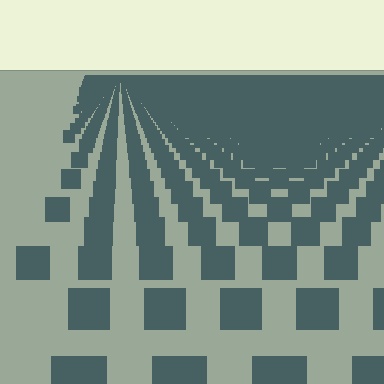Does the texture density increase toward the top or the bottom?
Density increases toward the top.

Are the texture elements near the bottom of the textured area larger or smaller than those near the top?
Larger. Near the bottom, elements are closer to the viewer and appear at a bigger on-screen size.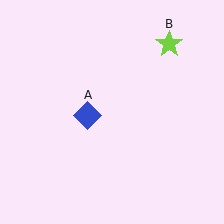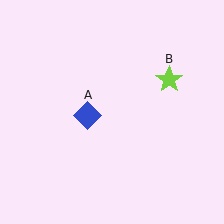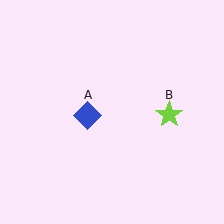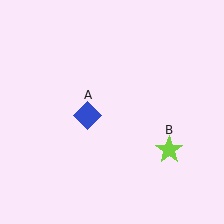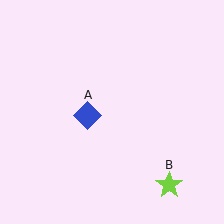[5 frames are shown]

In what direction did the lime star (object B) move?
The lime star (object B) moved down.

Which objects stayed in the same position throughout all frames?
Blue diamond (object A) remained stationary.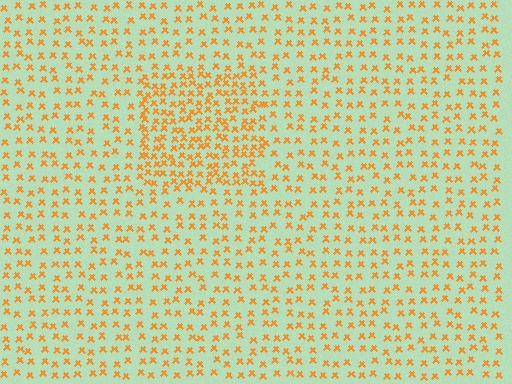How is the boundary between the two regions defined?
The boundary is defined by a change in element density (approximately 1.9x ratio). All elements are the same color, size, and shape.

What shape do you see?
I see a rectangle.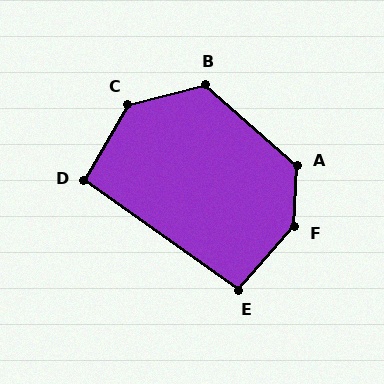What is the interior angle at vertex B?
Approximately 124 degrees (obtuse).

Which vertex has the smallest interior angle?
D, at approximately 96 degrees.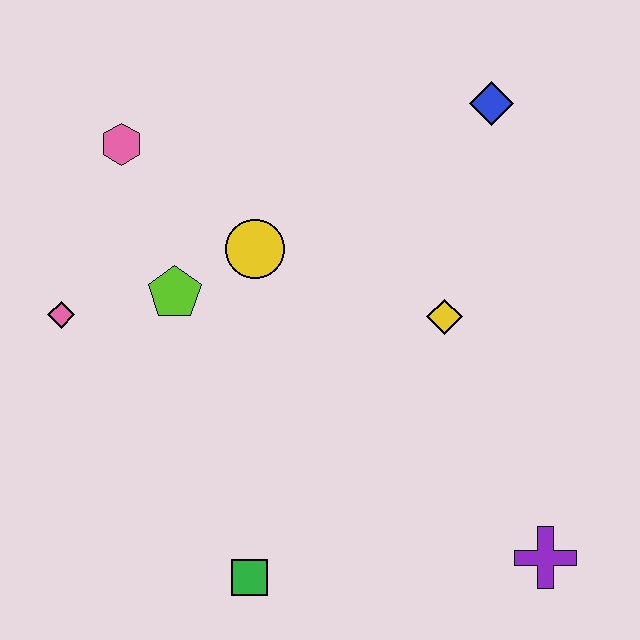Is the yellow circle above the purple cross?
Yes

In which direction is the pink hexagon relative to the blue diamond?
The pink hexagon is to the left of the blue diamond.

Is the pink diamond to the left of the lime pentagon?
Yes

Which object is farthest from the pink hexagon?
The purple cross is farthest from the pink hexagon.